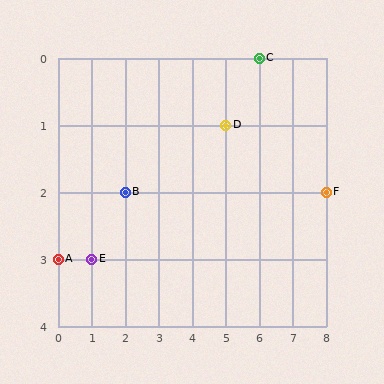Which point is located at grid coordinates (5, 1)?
Point D is at (5, 1).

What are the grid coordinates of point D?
Point D is at grid coordinates (5, 1).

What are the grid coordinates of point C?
Point C is at grid coordinates (6, 0).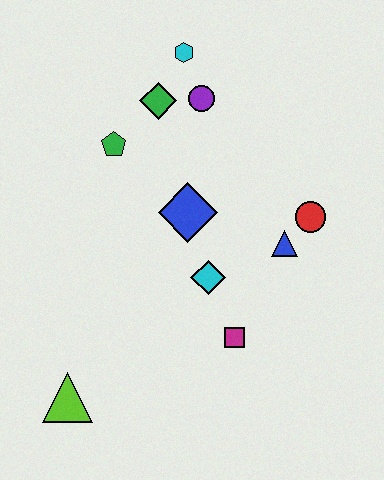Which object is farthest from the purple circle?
The lime triangle is farthest from the purple circle.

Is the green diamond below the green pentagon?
No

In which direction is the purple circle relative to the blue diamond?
The purple circle is above the blue diamond.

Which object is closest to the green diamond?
The purple circle is closest to the green diamond.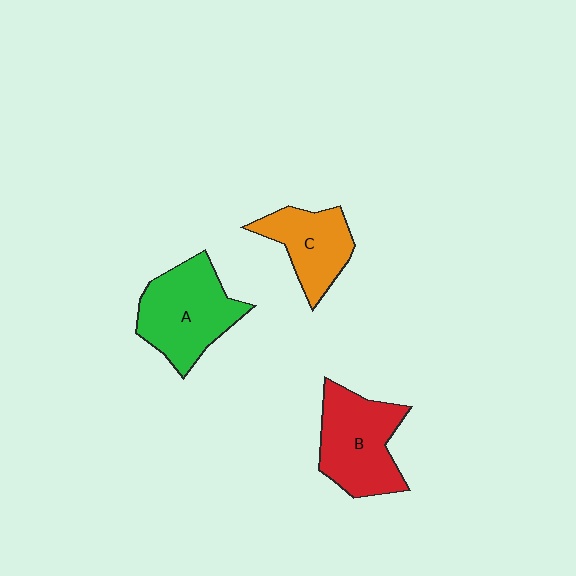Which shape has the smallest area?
Shape C (orange).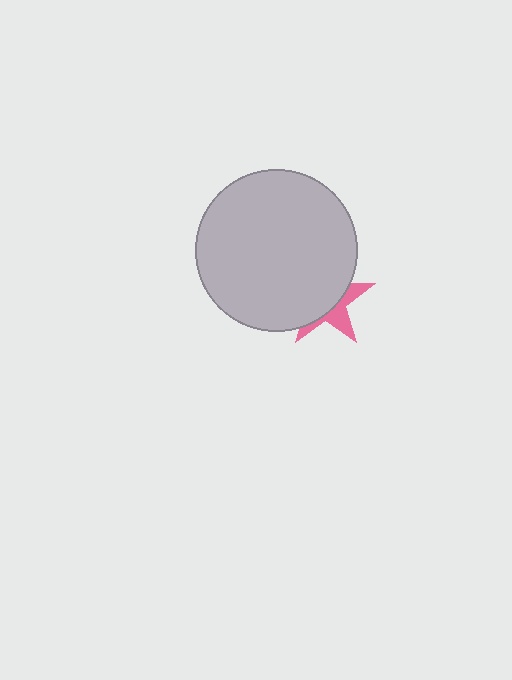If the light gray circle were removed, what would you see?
You would see the complete pink star.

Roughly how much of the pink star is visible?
A small part of it is visible (roughly 35%).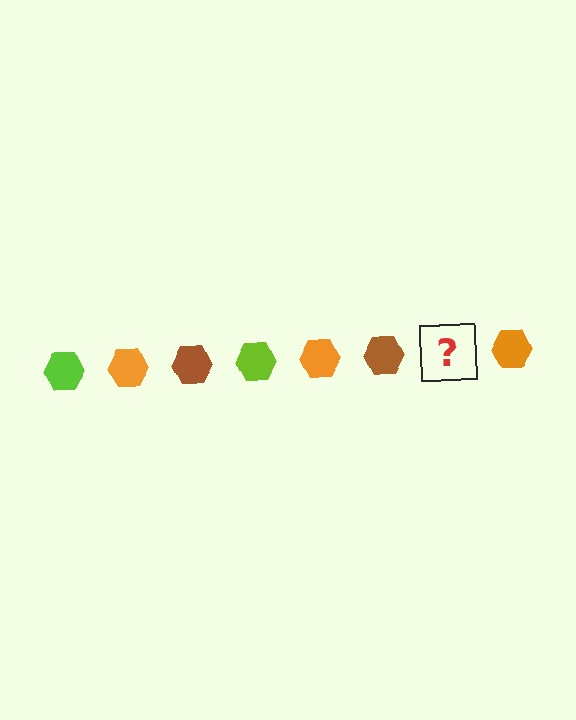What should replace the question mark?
The question mark should be replaced with a lime hexagon.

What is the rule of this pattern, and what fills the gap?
The rule is that the pattern cycles through lime, orange, brown hexagons. The gap should be filled with a lime hexagon.